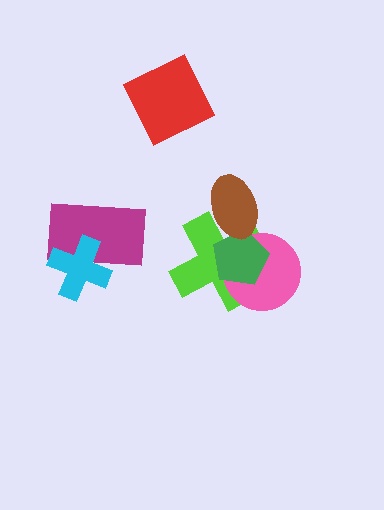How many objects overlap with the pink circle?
2 objects overlap with the pink circle.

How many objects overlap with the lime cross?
3 objects overlap with the lime cross.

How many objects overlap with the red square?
0 objects overlap with the red square.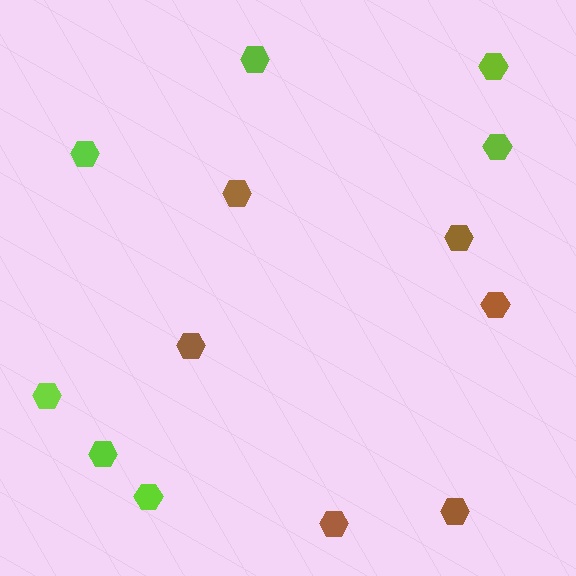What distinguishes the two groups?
There are 2 groups: one group of lime hexagons (7) and one group of brown hexagons (6).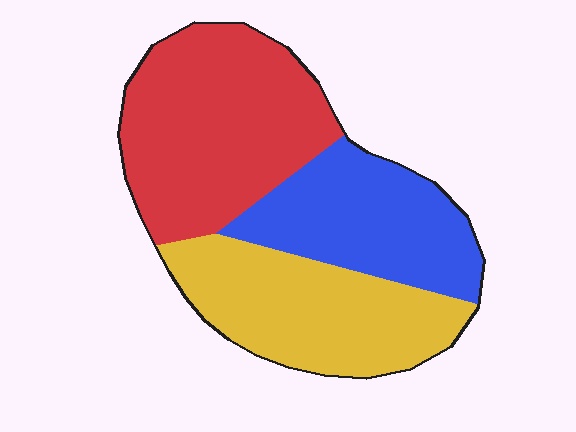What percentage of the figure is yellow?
Yellow covers around 30% of the figure.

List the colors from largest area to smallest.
From largest to smallest: red, yellow, blue.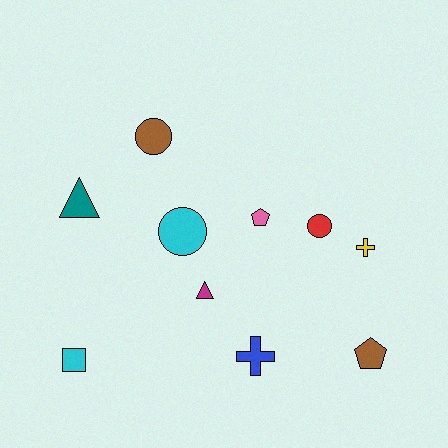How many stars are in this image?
There are no stars.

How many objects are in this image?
There are 10 objects.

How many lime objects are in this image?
There are no lime objects.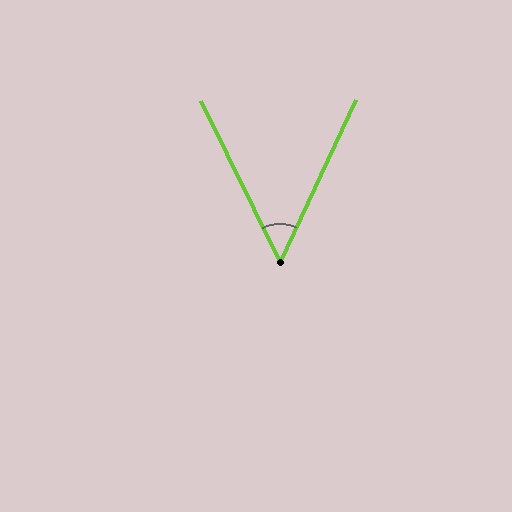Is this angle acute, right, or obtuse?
It is acute.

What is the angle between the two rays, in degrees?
Approximately 51 degrees.